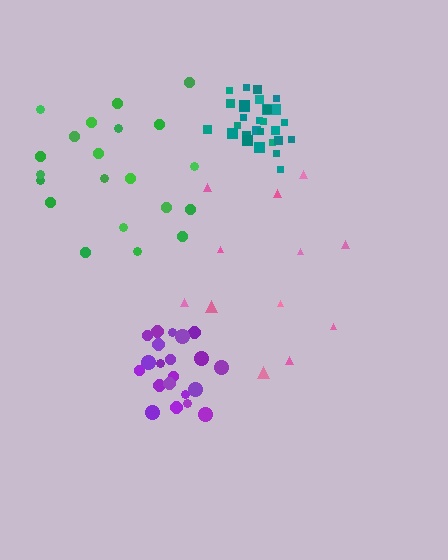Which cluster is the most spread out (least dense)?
Pink.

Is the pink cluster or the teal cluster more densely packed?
Teal.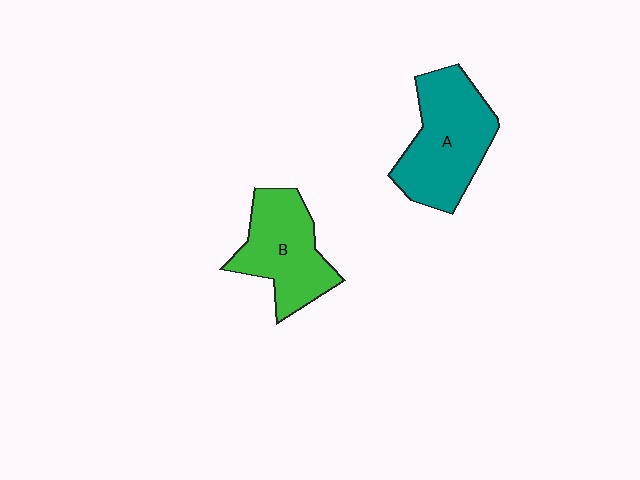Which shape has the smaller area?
Shape B (green).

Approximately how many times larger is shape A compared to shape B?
Approximately 1.2 times.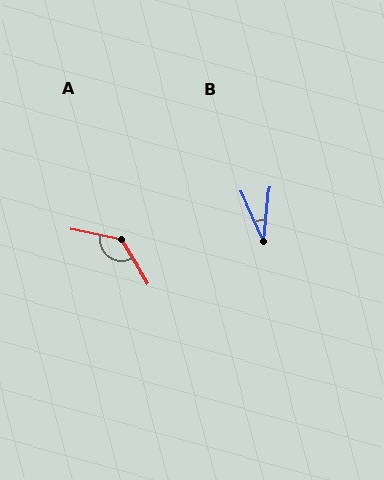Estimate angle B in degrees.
Approximately 30 degrees.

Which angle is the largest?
A, at approximately 134 degrees.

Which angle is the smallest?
B, at approximately 30 degrees.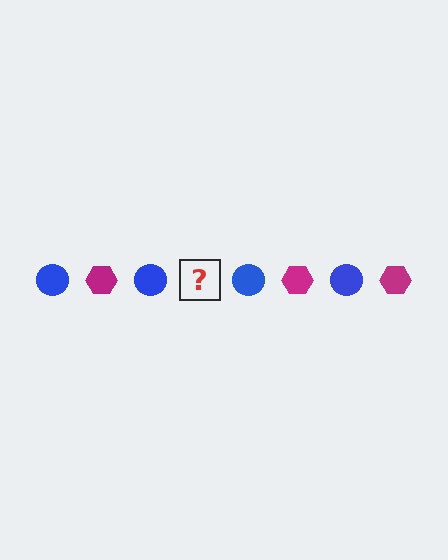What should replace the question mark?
The question mark should be replaced with a magenta hexagon.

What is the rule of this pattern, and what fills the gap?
The rule is that the pattern alternates between blue circle and magenta hexagon. The gap should be filled with a magenta hexagon.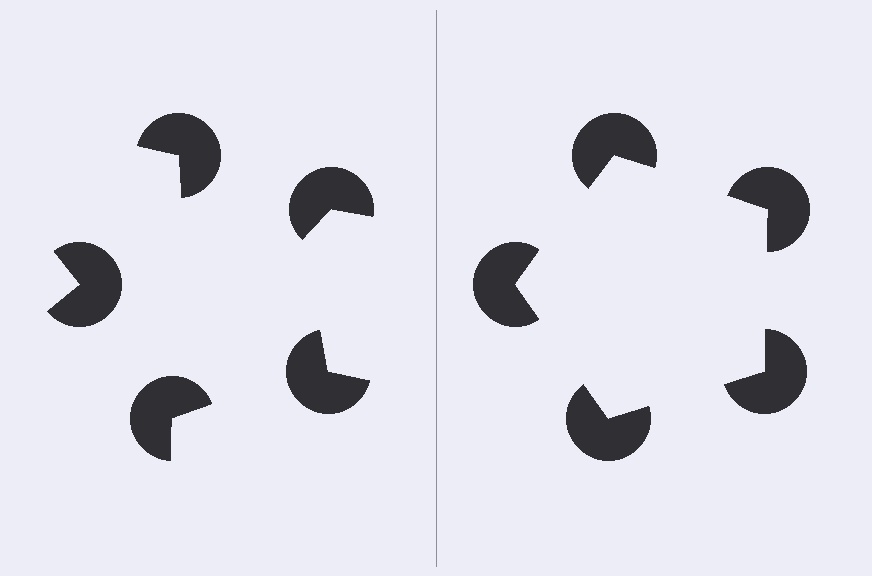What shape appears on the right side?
An illusory pentagon.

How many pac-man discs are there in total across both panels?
10 — 5 on each side.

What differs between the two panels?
The pac-man discs are positioned identically on both sides; only the wedge orientations differ. On the right they align to a pentagon; on the left they are misaligned.